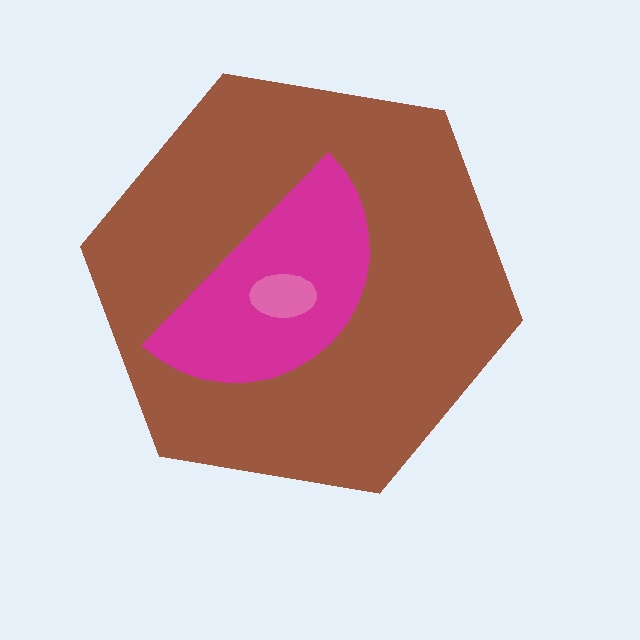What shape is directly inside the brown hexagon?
The magenta semicircle.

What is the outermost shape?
The brown hexagon.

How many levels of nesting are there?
3.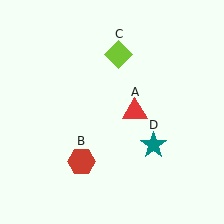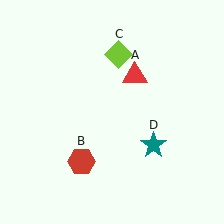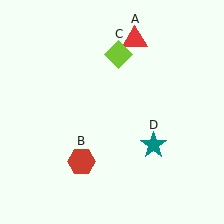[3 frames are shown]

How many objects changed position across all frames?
1 object changed position: red triangle (object A).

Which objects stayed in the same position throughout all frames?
Red hexagon (object B) and lime diamond (object C) and teal star (object D) remained stationary.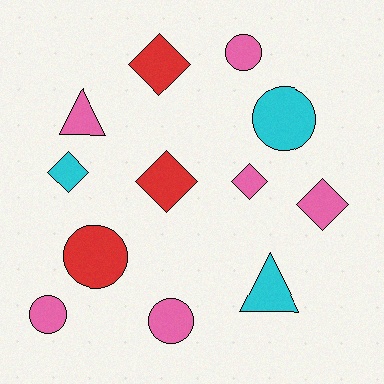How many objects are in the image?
There are 12 objects.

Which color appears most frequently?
Pink, with 6 objects.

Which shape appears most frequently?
Diamond, with 5 objects.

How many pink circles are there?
There are 3 pink circles.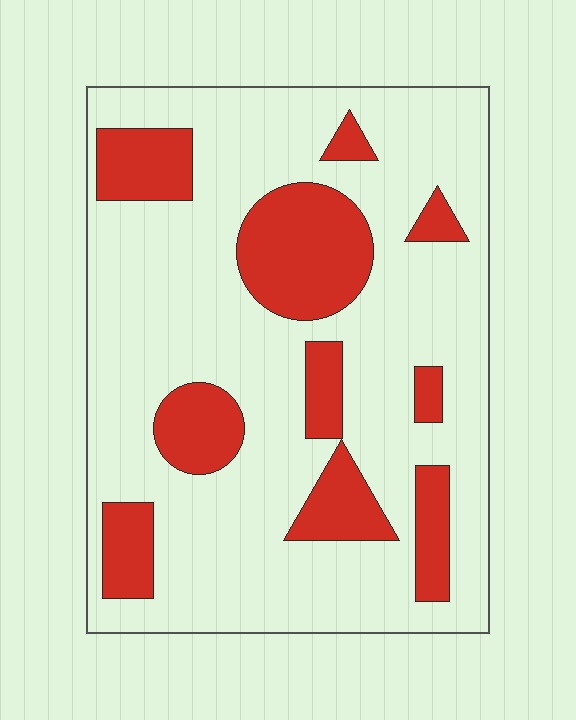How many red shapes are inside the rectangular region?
10.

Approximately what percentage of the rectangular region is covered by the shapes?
Approximately 25%.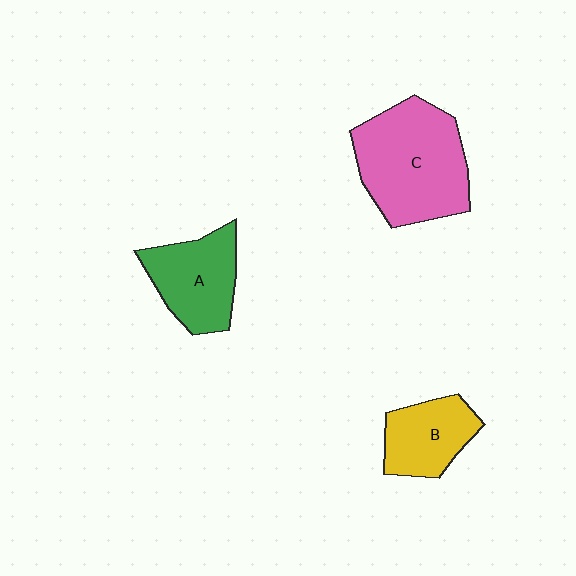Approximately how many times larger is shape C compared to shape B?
Approximately 1.9 times.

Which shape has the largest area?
Shape C (pink).